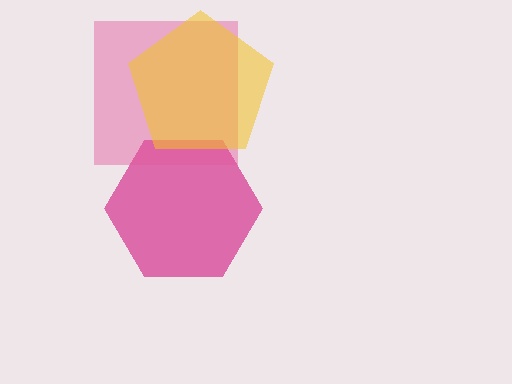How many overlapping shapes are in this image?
There are 3 overlapping shapes in the image.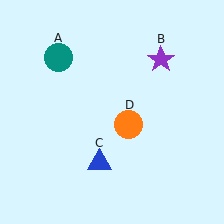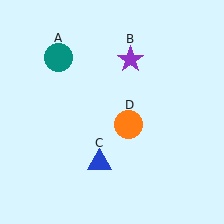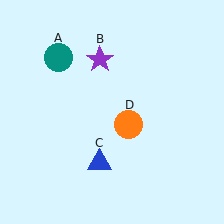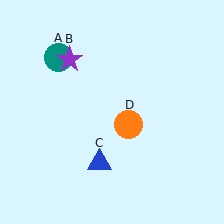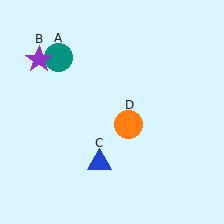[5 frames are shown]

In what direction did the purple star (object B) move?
The purple star (object B) moved left.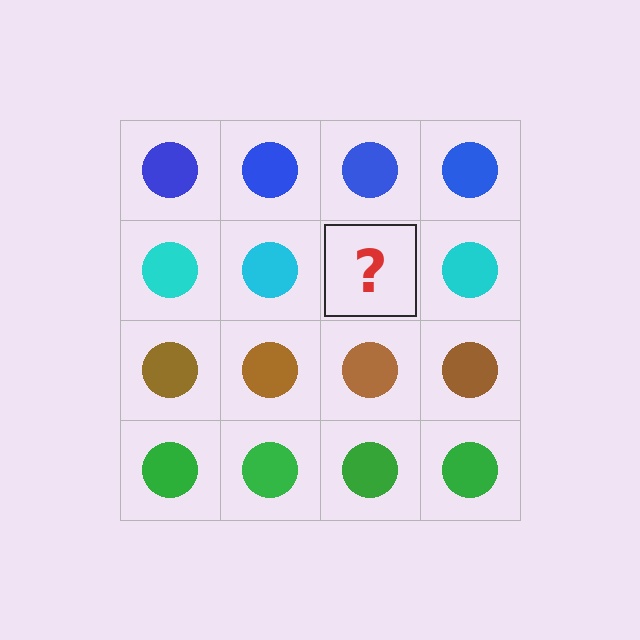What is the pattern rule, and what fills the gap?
The rule is that each row has a consistent color. The gap should be filled with a cyan circle.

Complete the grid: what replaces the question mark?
The question mark should be replaced with a cyan circle.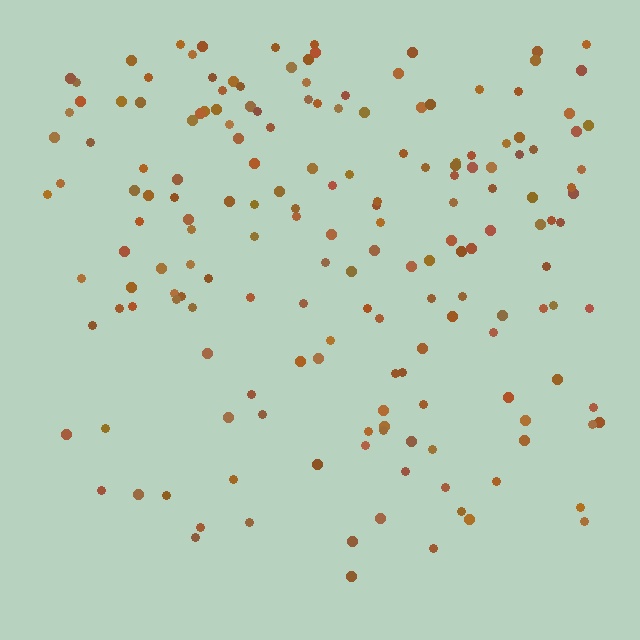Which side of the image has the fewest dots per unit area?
The bottom.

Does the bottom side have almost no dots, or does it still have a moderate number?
Still a moderate number, just noticeably fewer than the top.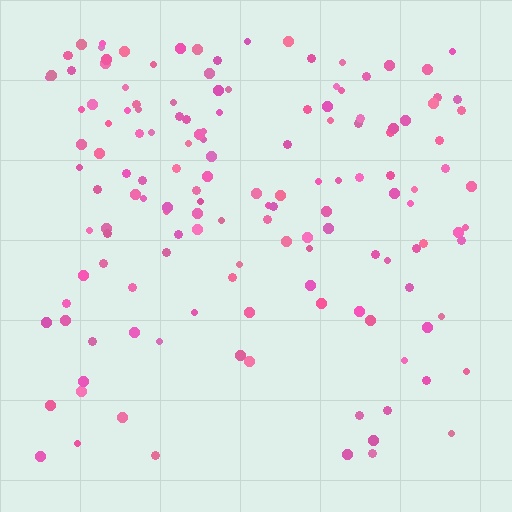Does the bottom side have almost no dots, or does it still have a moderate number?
Still a moderate number, just noticeably fewer than the top.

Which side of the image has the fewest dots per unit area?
The bottom.